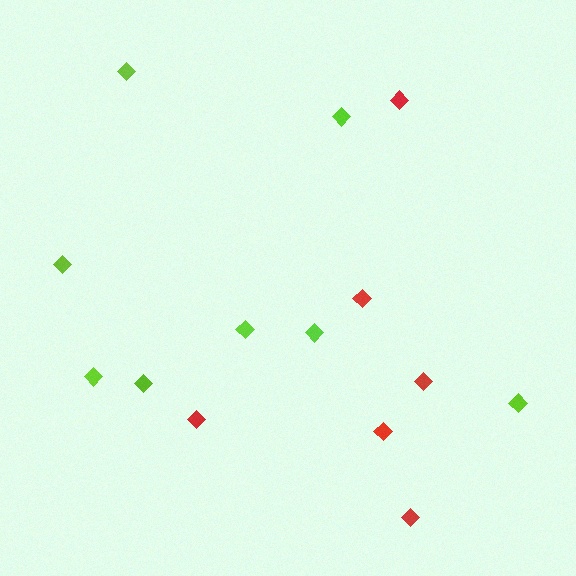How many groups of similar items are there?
There are 2 groups: one group of lime diamonds (8) and one group of red diamonds (6).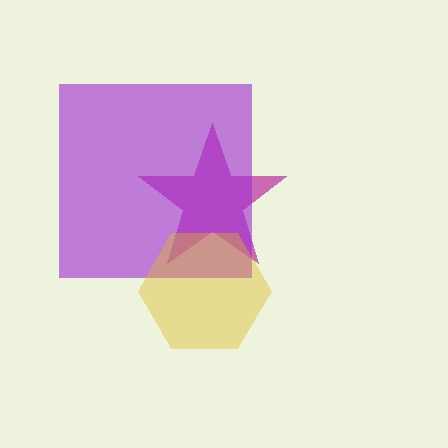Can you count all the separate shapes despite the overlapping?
Yes, there are 3 separate shapes.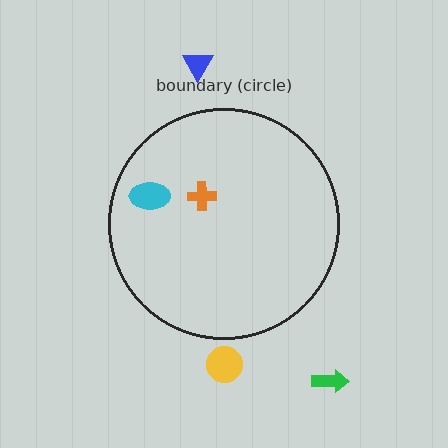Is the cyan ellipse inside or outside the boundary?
Inside.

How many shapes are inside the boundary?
2 inside, 3 outside.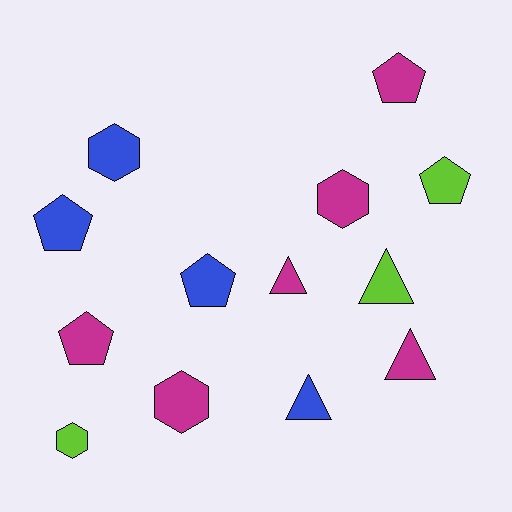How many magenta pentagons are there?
There are 2 magenta pentagons.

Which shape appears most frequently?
Pentagon, with 5 objects.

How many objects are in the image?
There are 13 objects.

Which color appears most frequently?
Magenta, with 6 objects.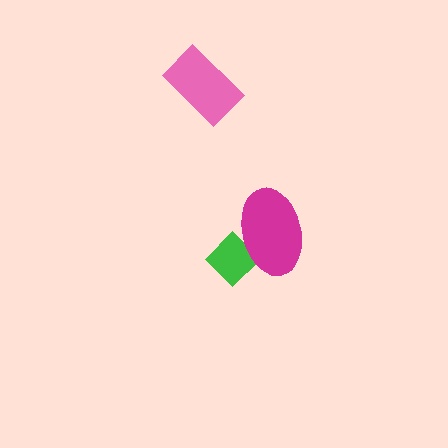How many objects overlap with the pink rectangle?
0 objects overlap with the pink rectangle.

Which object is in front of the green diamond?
The magenta ellipse is in front of the green diamond.